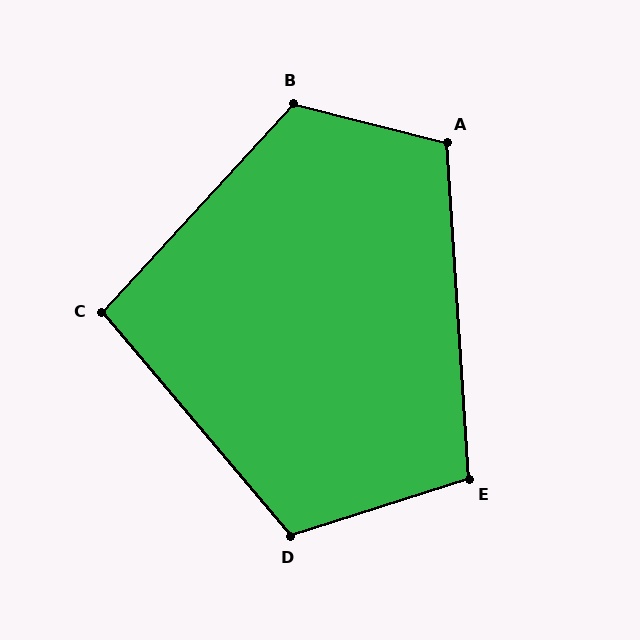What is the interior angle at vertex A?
Approximately 108 degrees (obtuse).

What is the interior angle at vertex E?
Approximately 104 degrees (obtuse).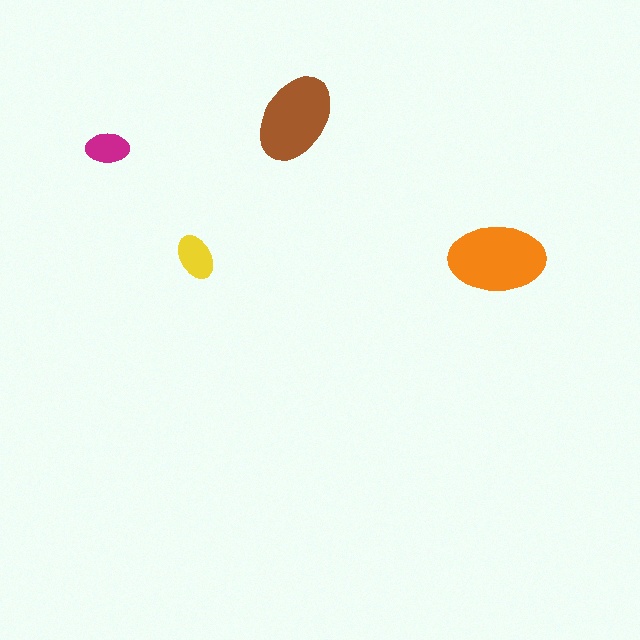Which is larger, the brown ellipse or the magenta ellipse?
The brown one.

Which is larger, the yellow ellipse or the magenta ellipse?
The yellow one.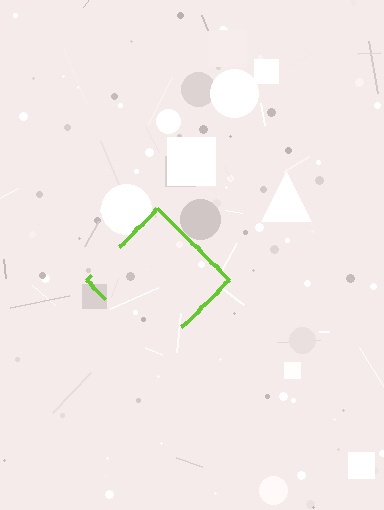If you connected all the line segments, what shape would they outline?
They would outline a diamond.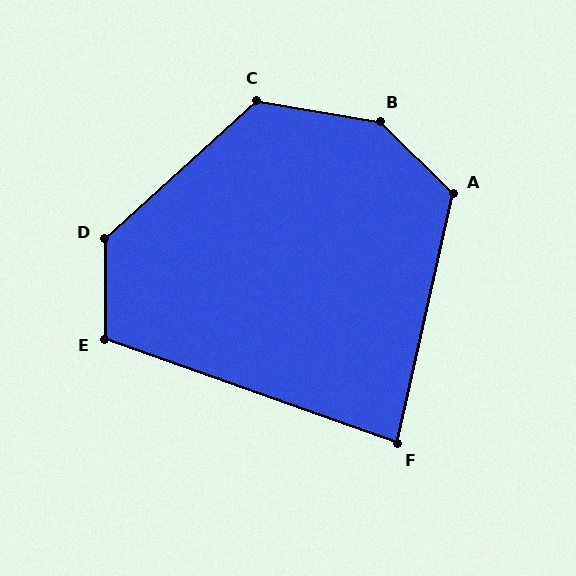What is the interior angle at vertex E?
Approximately 110 degrees (obtuse).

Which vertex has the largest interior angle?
B, at approximately 145 degrees.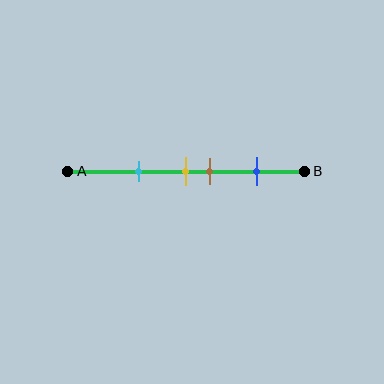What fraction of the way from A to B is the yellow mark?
The yellow mark is approximately 50% (0.5) of the way from A to B.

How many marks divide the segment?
There are 4 marks dividing the segment.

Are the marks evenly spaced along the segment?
No, the marks are not evenly spaced.